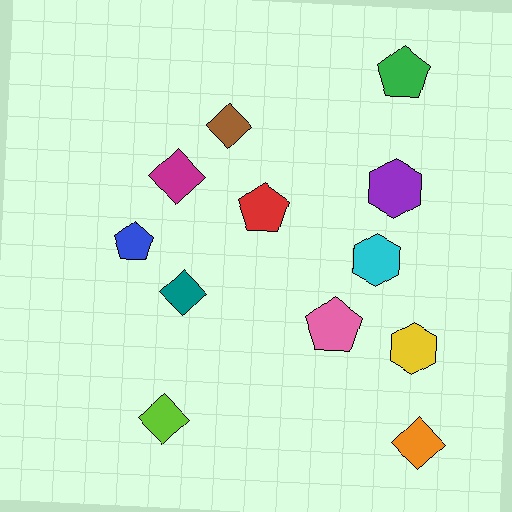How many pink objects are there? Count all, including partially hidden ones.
There is 1 pink object.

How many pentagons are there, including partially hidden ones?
There are 4 pentagons.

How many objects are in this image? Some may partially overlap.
There are 12 objects.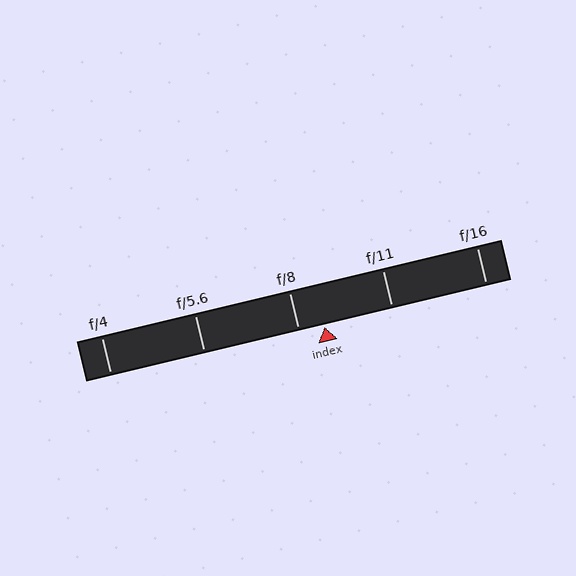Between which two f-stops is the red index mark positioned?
The index mark is between f/8 and f/11.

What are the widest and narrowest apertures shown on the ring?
The widest aperture shown is f/4 and the narrowest is f/16.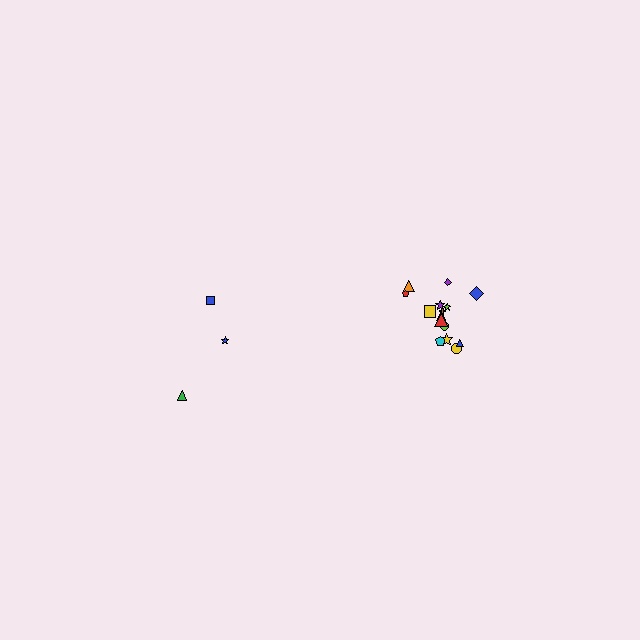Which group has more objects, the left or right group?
The right group.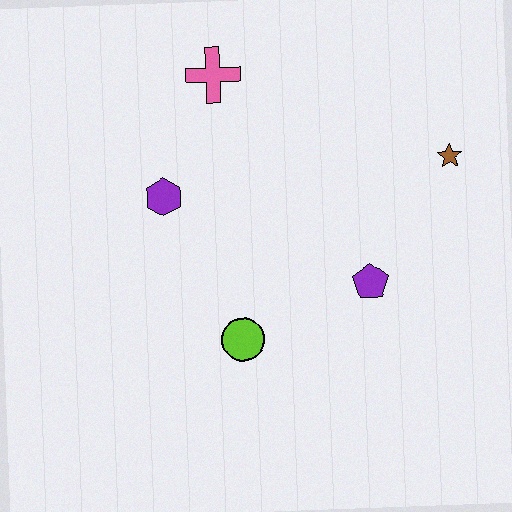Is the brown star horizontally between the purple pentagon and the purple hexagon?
No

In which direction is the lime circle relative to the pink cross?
The lime circle is below the pink cross.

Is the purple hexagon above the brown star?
No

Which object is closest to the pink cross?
The purple hexagon is closest to the pink cross.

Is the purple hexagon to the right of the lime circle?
No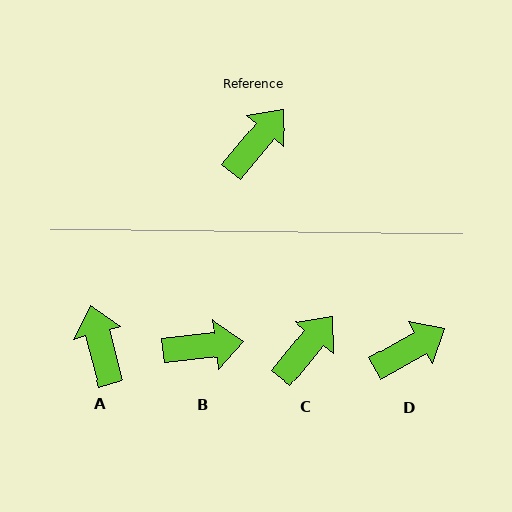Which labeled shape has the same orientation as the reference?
C.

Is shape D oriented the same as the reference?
No, it is off by about 21 degrees.